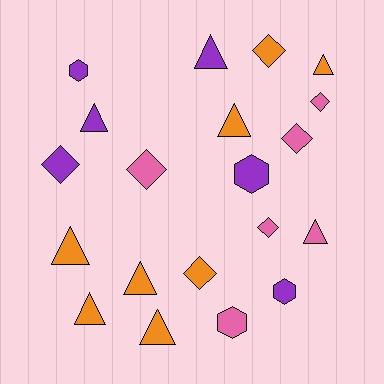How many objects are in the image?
There are 20 objects.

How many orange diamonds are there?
There are 2 orange diamonds.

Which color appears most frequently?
Orange, with 8 objects.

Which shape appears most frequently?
Triangle, with 9 objects.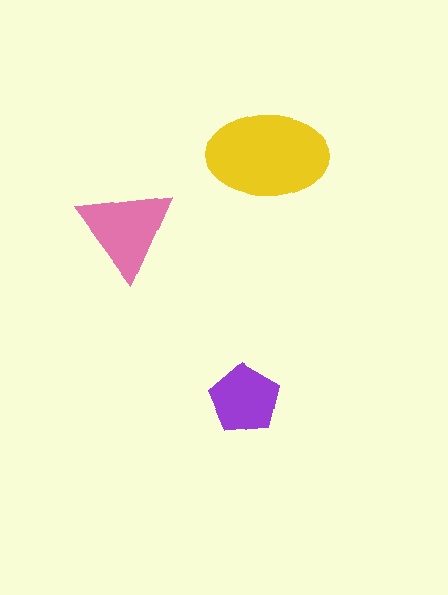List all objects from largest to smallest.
The yellow ellipse, the pink triangle, the purple pentagon.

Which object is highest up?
The yellow ellipse is topmost.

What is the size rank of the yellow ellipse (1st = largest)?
1st.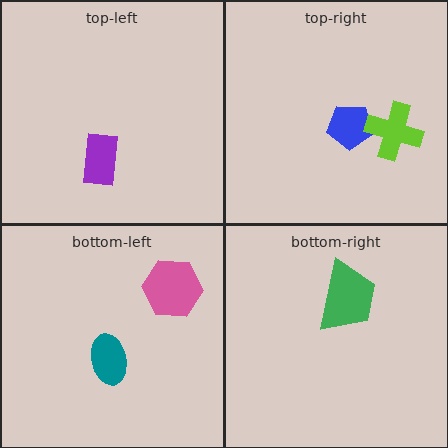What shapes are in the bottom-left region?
The teal ellipse, the pink hexagon.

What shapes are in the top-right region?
The blue pentagon, the lime cross.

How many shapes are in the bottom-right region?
1.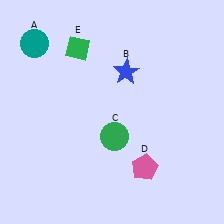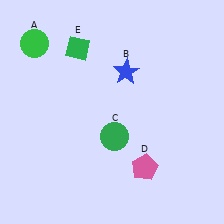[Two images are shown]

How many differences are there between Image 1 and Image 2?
There is 1 difference between the two images.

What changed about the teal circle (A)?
In Image 1, A is teal. In Image 2, it changed to green.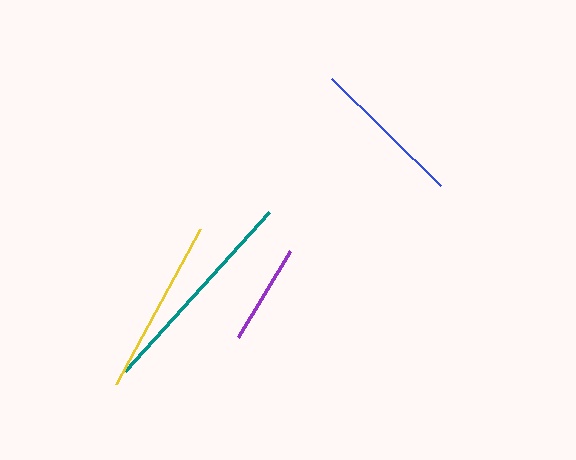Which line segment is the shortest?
The purple line is the shortest at approximately 101 pixels.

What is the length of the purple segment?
The purple segment is approximately 101 pixels long.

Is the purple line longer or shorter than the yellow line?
The yellow line is longer than the purple line.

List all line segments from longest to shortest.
From longest to shortest: teal, yellow, blue, purple.